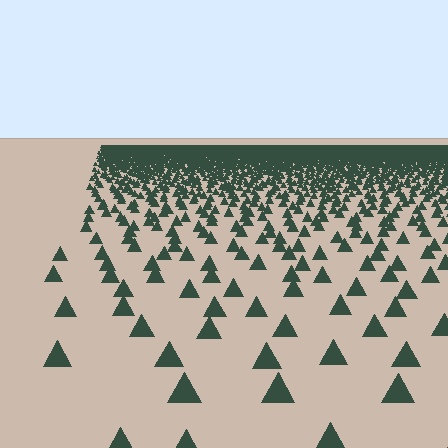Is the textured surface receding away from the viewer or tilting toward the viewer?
The surface is receding away from the viewer. Texture elements get smaller and denser toward the top.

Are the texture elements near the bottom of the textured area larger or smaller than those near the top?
Larger. Near the bottom, elements are closer to the viewer and appear at a bigger on-screen size.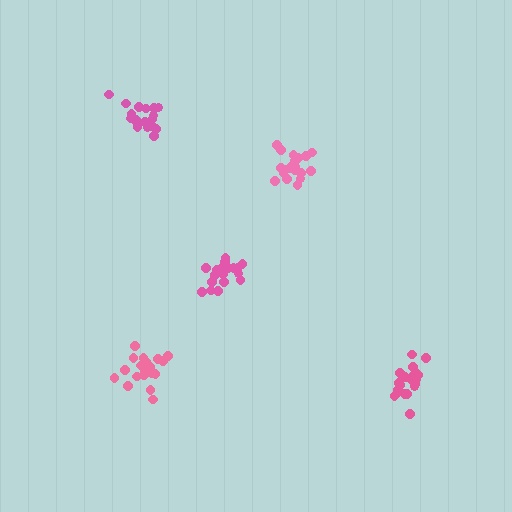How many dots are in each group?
Group 1: 20 dots, Group 2: 18 dots, Group 3: 20 dots, Group 4: 21 dots, Group 5: 20 dots (99 total).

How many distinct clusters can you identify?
There are 5 distinct clusters.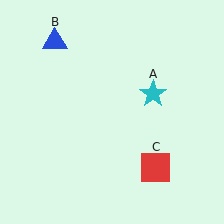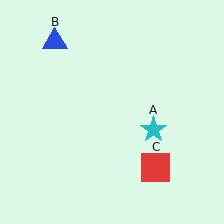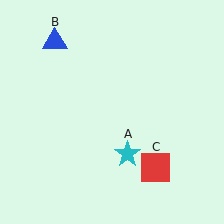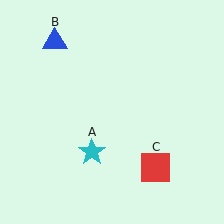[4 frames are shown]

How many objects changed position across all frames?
1 object changed position: cyan star (object A).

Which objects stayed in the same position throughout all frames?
Blue triangle (object B) and red square (object C) remained stationary.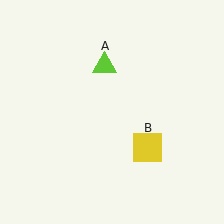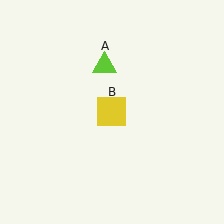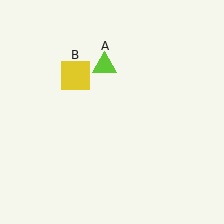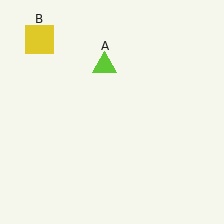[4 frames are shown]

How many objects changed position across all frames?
1 object changed position: yellow square (object B).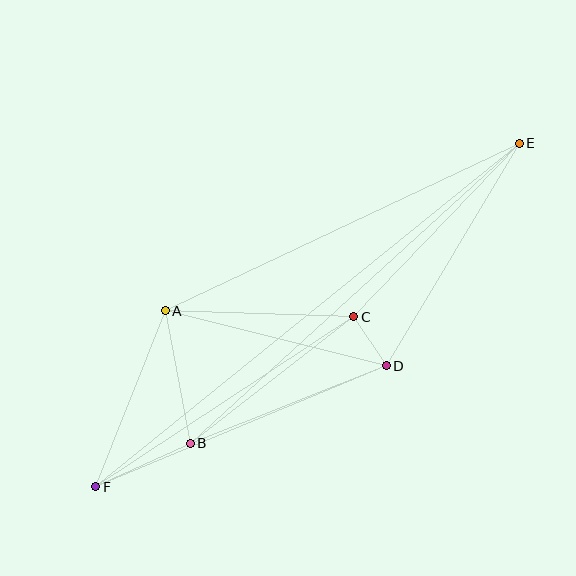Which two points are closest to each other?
Points C and D are closest to each other.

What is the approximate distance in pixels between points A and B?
The distance between A and B is approximately 135 pixels.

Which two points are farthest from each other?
Points E and F are farthest from each other.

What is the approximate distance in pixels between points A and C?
The distance between A and C is approximately 189 pixels.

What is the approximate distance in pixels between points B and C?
The distance between B and C is approximately 207 pixels.